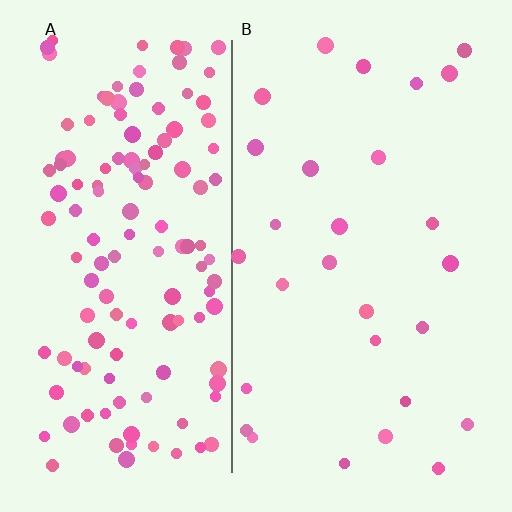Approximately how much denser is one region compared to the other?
Approximately 4.7× — region A over region B.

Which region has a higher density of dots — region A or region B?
A (the left).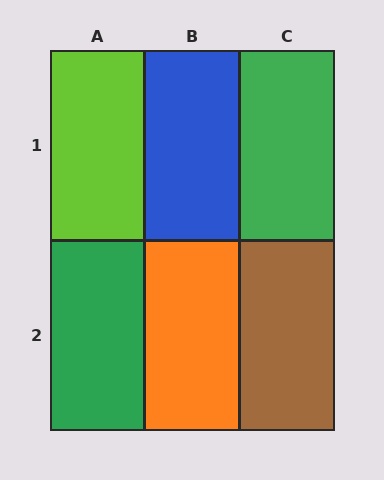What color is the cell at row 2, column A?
Green.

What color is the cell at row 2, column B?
Orange.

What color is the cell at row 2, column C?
Brown.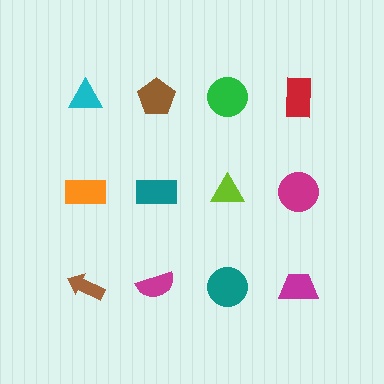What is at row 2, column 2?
A teal rectangle.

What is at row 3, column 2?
A magenta semicircle.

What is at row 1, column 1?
A cyan triangle.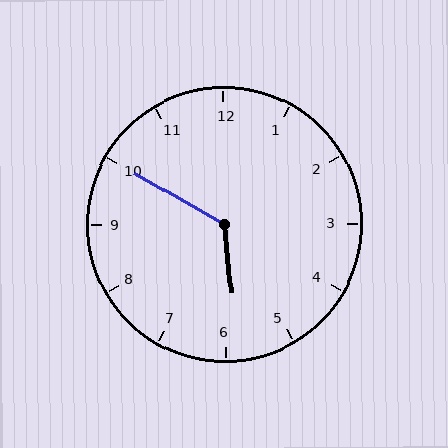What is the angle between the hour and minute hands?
Approximately 125 degrees.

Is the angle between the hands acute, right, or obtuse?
It is obtuse.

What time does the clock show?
5:50.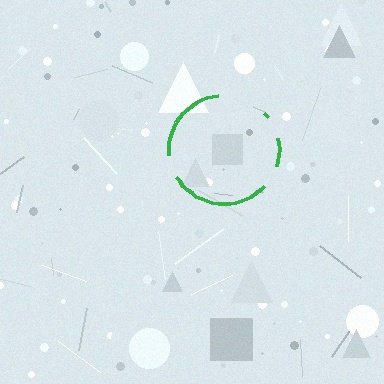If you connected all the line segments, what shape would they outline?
They would outline a circle.